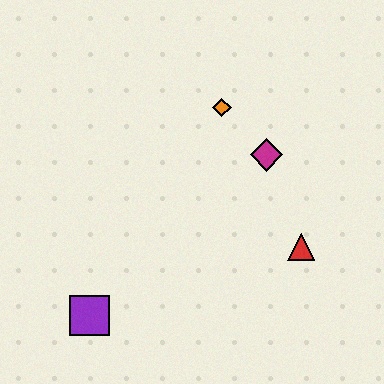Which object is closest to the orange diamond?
The magenta diamond is closest to the orange diamond.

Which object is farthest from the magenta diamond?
The purple square is farthest from the magenta diamond.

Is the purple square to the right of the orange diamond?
No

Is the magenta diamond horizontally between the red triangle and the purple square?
Yes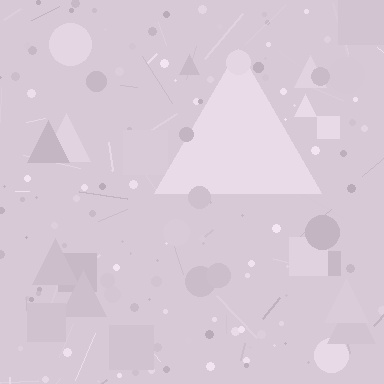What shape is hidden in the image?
A triangle is hidden in the image.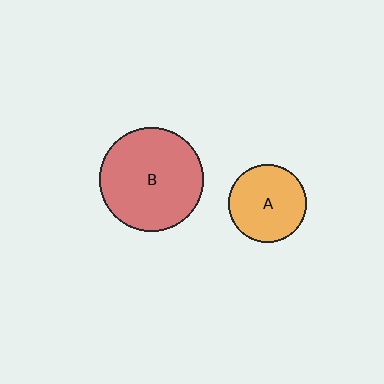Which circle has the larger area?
Circle B (red).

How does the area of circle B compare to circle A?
Approximately 1.8 times.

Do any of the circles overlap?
No, none of the circles overlap.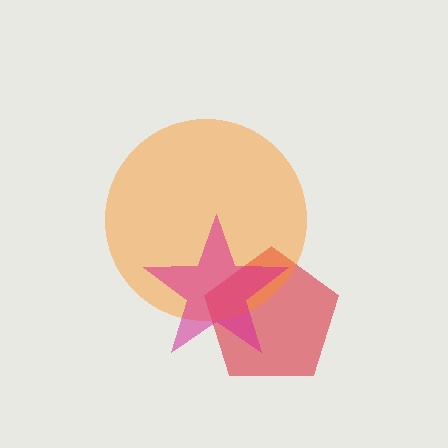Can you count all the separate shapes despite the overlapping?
Yes, there are 3 separate shapes.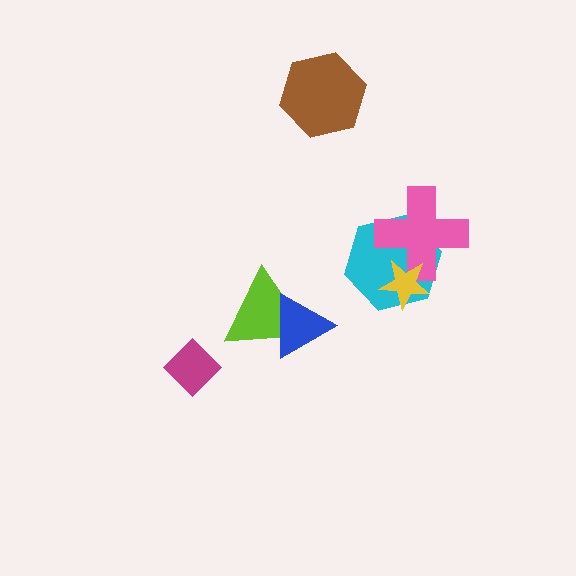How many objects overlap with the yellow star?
2 objects overlap with the yellow star.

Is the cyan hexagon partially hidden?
Yes, it is partially covered by another shape.